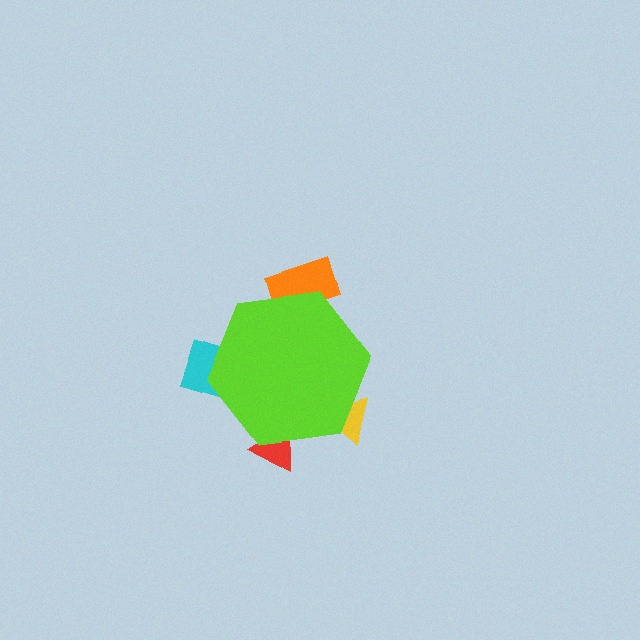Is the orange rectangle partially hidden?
Yes, the orange rectangle is partially hidden behind the lime hexagon.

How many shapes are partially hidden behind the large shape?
4 shapes are partially hidden.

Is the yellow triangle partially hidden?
Yes, the yellow triangle is partially hidden behind the lime hexagon.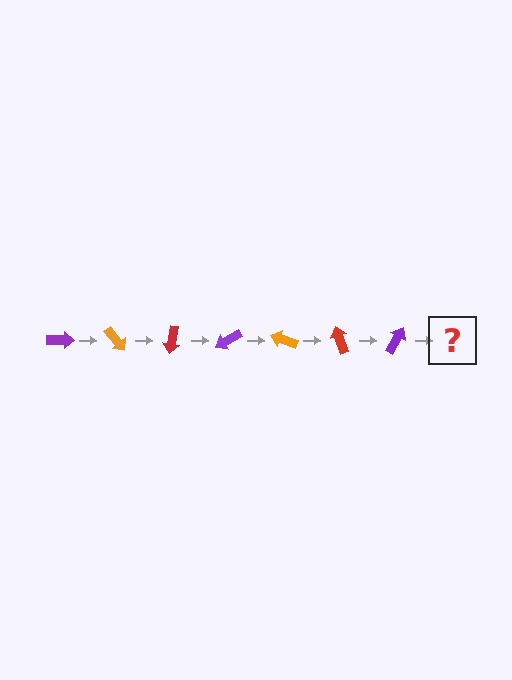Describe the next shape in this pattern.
It should be an orange arrow, rotated 350 degrees from the start.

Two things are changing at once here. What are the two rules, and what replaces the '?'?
The two rules are that it rotates 50 degrees each step and the color cycles through purple, orange, and red. The '?' should be an orange arrow, rotated 350 degrees from the start.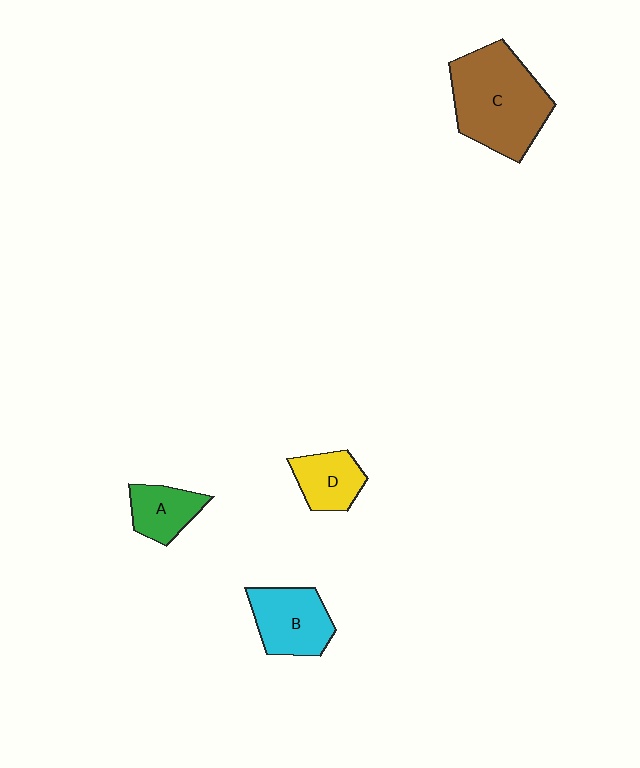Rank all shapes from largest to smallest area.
From largest to smallest: C (brown), B (cyan), D (yellow), A (green).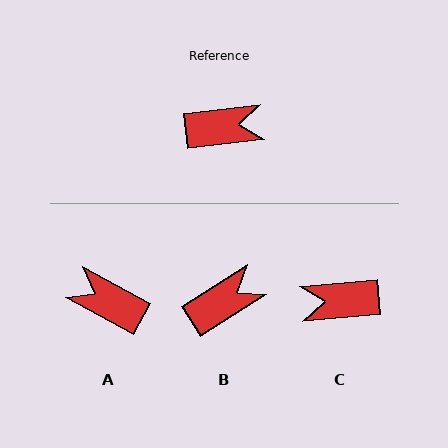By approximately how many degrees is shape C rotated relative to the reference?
Approximately 178 degrees counter-clockwise.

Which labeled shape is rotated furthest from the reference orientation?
C, about 178 degrees away.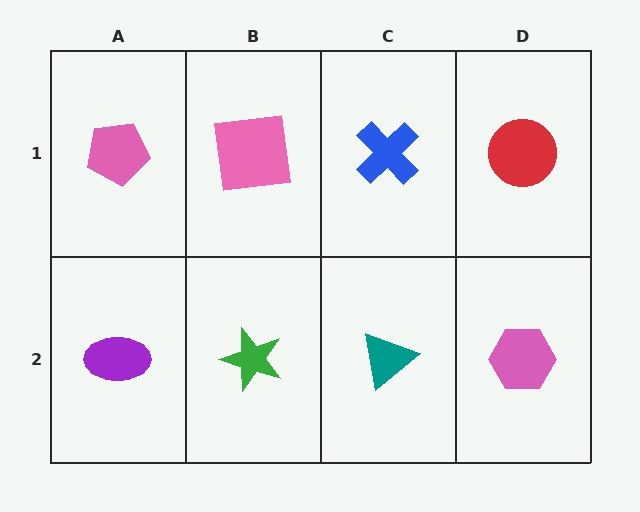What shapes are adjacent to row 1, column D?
A pink hexagon (row 2, column D), a blue cross (row 1, column C).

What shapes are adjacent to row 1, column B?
A green star (row 2, column B), a pink pentagon (row 1, column A), a blue cross (row 1, column C).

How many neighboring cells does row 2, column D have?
2.